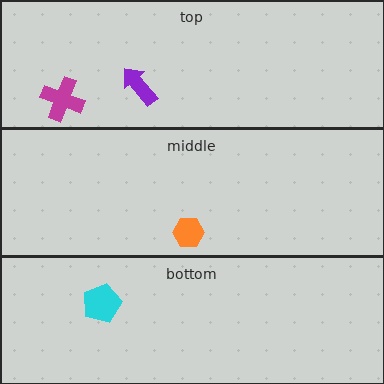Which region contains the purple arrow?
The top region.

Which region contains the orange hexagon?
The middle region.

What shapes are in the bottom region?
The cyan pentagon.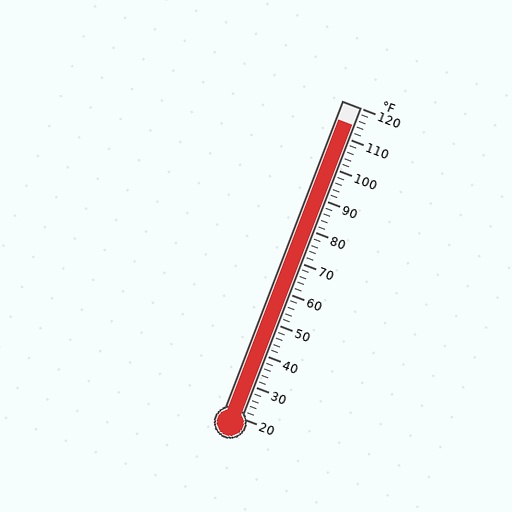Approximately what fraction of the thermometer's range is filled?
The thermometer is filled to approximately 95% of its range.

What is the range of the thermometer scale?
The thermometer scale ranges from 20°F to 120°F.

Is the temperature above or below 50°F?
The temperature is above 50°F.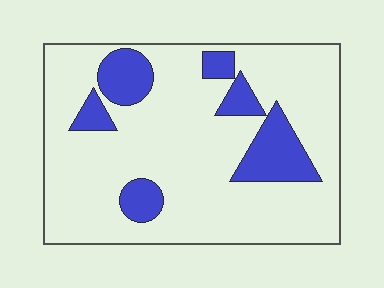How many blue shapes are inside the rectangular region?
6.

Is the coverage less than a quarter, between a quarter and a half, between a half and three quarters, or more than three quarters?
Less than a quarter.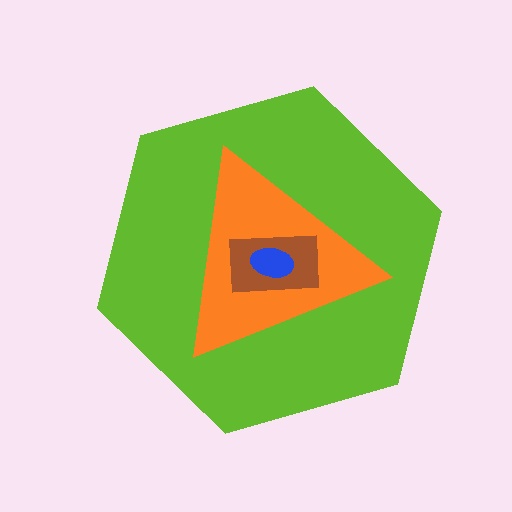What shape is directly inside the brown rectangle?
The blue ellipse.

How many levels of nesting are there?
4.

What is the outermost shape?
The lime hexagon.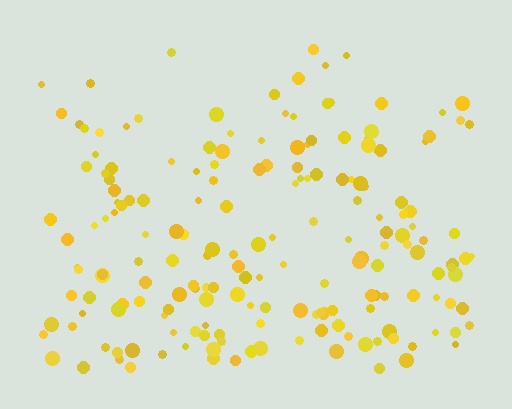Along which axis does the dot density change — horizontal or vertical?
Vertical.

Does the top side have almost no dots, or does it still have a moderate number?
Still a moderate number, just noticeably fewer than the bottom.